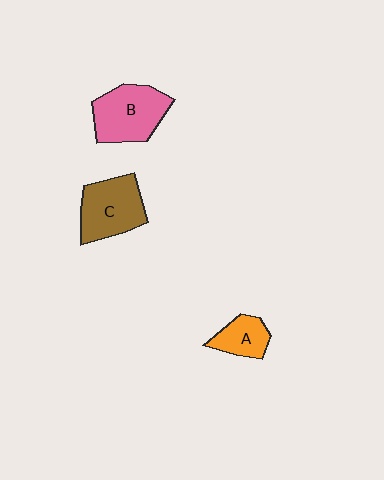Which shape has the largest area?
Shape B (pink).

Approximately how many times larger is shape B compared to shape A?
Approximately 1.9 times.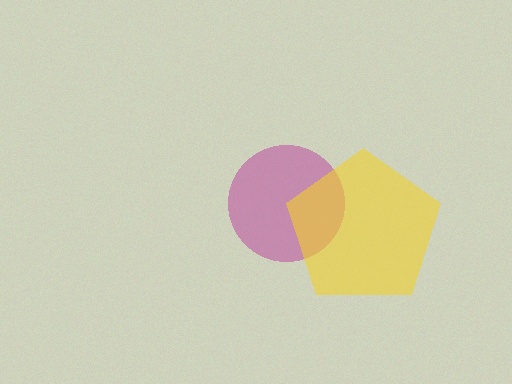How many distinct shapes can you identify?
There are 2 distinct shapes: a magenta circle, a yellow pentagon.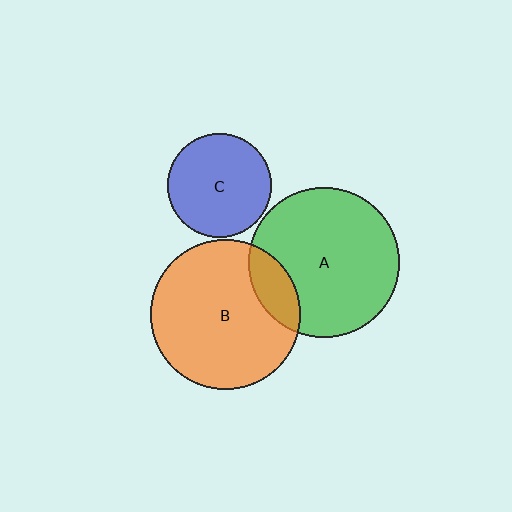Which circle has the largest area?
Circle A (green).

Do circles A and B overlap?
Yes.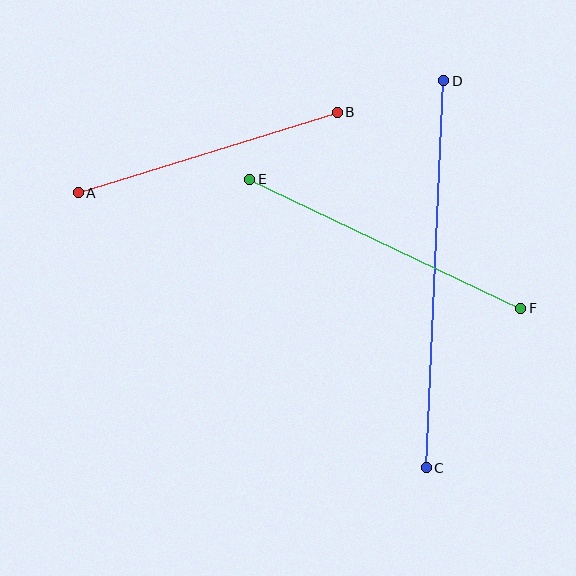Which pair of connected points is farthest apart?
Points C and D are farthest apart.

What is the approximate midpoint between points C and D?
The midpoint is at approximately (435, 274) pixels.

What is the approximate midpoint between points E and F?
The midpoint is at approximately (385, 244) pixels.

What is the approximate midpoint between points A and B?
The midpoint is at approximately (208, 152) pixels.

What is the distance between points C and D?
The distance is approximately 387 pixels.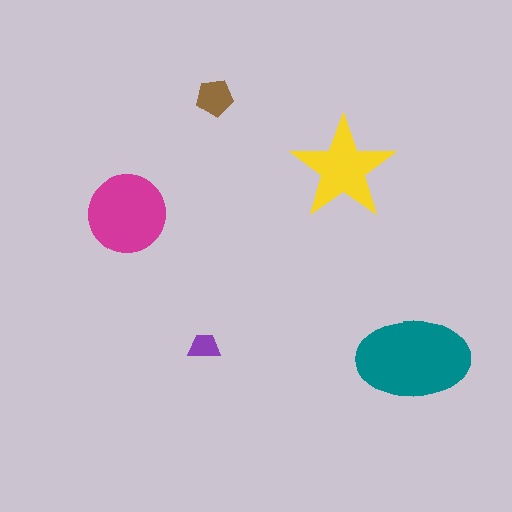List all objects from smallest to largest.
The purple trapezoid, the brown pentagon, the yellow star, the magenta circle, the teal ellipse.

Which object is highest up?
The brown pentagon is topmost.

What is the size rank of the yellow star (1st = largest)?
3rd.